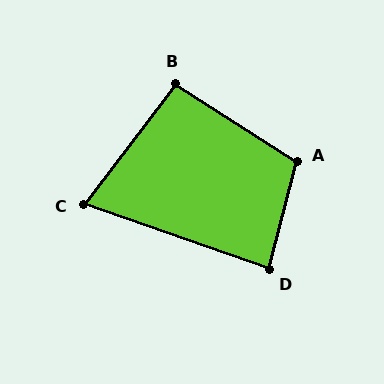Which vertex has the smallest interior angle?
C, at approximately 72 degrees.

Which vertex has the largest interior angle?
A, at approximately 108 degrees.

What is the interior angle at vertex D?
Approximately 85 degrees (approximately right).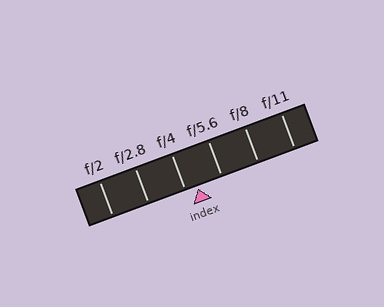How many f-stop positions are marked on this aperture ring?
There are 6 f-stop positions marked.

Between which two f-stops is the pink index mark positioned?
The index mark is between f/4 and f/5.6.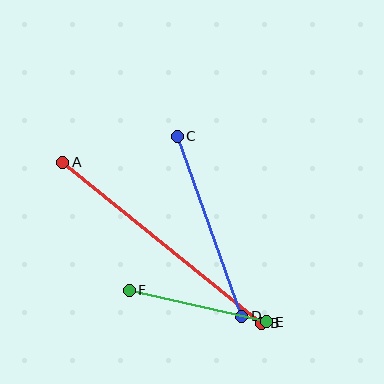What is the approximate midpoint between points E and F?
The midpoint is at approximately (198, 306) pixels.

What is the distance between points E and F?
The distance is approximately 141 pixels.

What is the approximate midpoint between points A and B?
The midpoint is at approximately (162, 243) pixels.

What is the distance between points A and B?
The distance is approximately 255 pixels.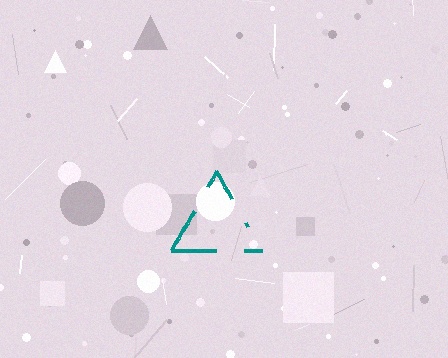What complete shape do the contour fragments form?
The contour fragments form a triangle.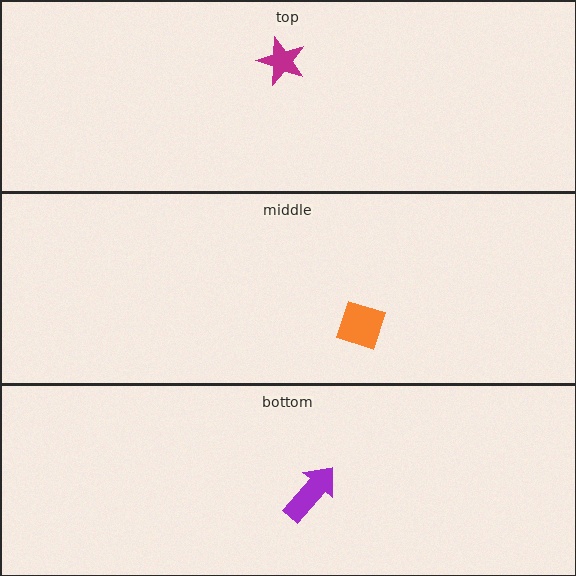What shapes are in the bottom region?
The purple arrow.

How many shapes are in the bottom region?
1.